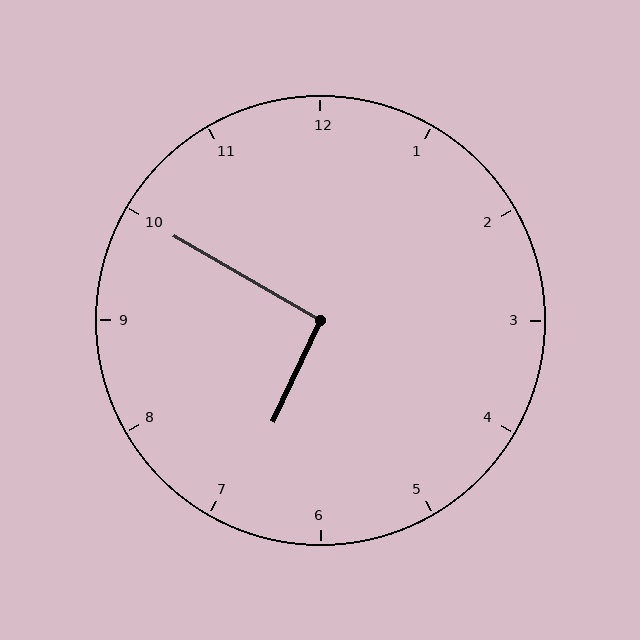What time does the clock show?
6:50.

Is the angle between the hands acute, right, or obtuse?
It is right.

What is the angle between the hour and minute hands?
Approximately 95 degrees.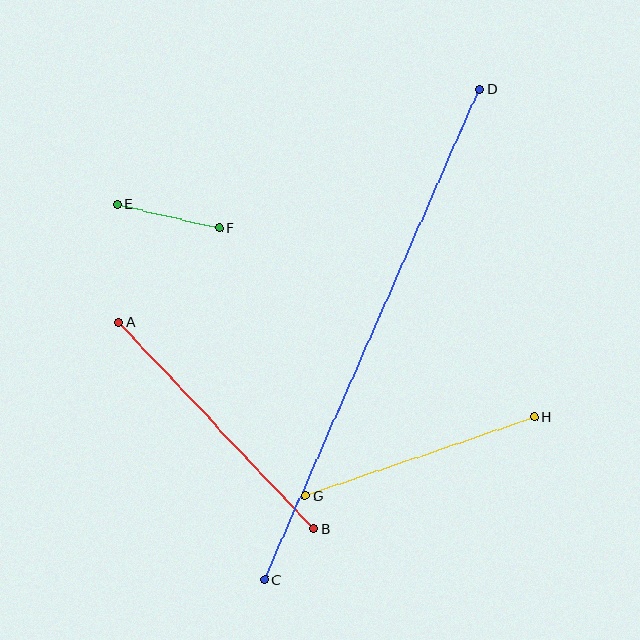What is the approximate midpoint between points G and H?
The midpoint is at approximately (420, 456) pixels.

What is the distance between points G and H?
The distance is approximately 242 pixels.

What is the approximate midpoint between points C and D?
The midpoint is at approximately (372, 334) pixels.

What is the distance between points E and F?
The distance is approximately 105 pixels.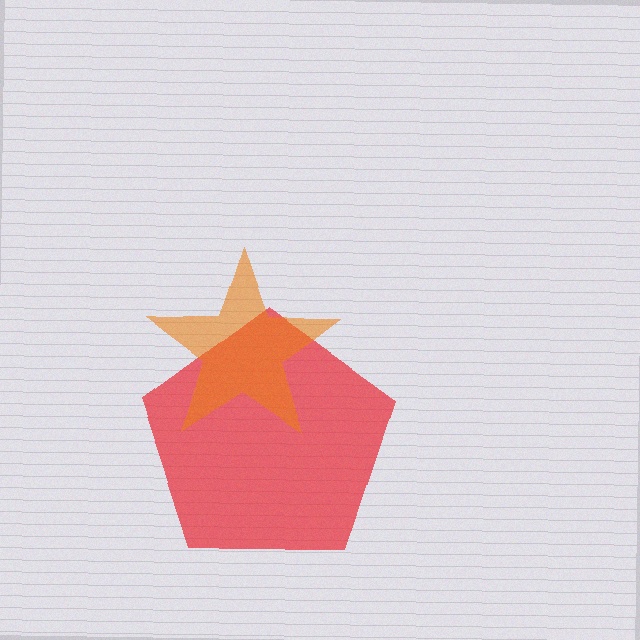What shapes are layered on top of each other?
The layered shapes are: a red pentagon, an orange star.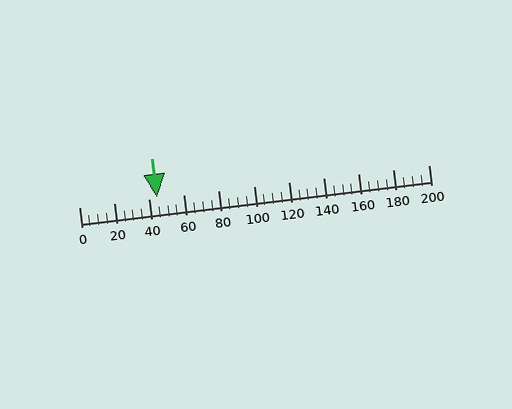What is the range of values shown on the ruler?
The ruler shows values from 0 to 200.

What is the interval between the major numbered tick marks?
The major tick marks are spaced 20 units apart.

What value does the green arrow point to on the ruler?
The green arrow points to approximately 45.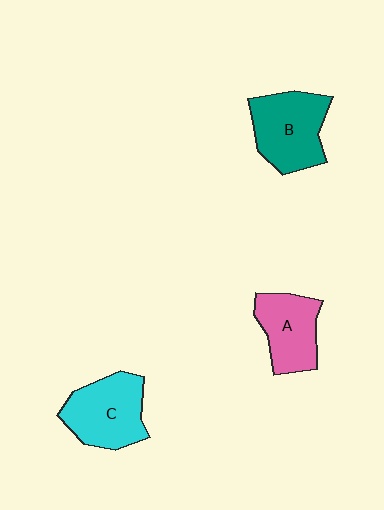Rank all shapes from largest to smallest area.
From largest to smallest: B (teal), C (cyan), A (pink).